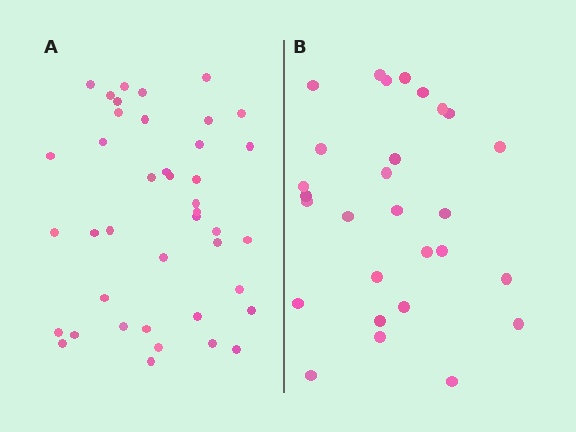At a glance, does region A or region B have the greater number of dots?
Region A (the left region) has more dots.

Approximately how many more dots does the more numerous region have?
Region A has approximately 15 more dots than region B.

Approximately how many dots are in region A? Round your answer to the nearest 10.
About 40 dots. (The exact count is 41, which rounds to 40.)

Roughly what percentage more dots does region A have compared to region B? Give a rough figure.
About 45% more.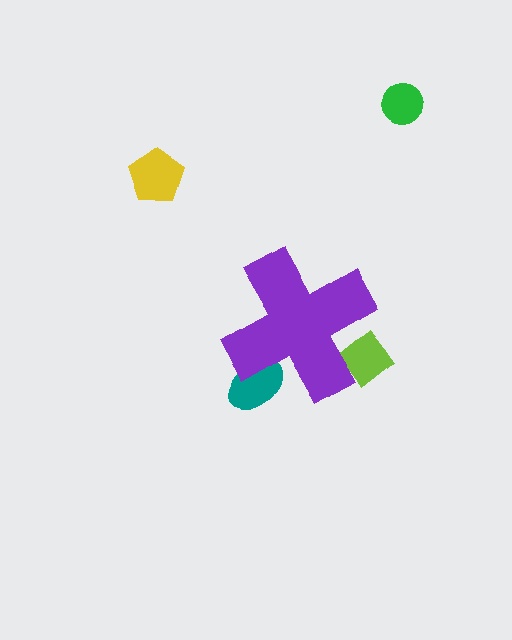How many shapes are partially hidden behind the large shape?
2 shapes are partially hidden.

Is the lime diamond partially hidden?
Yes, the lime diamond is partially hidden behind the purple cross.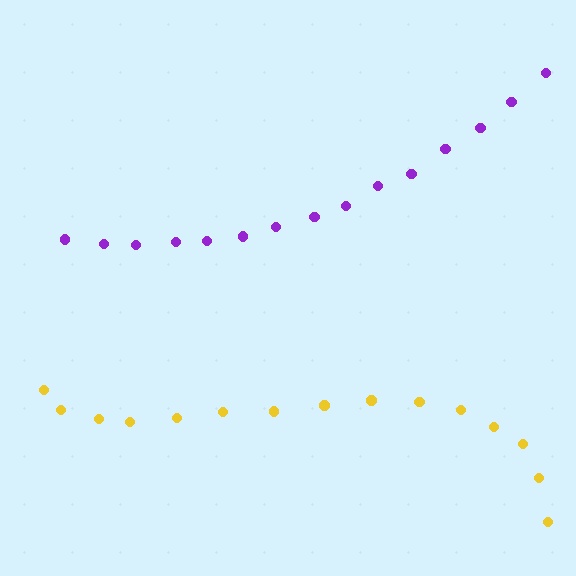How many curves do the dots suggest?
There are 2 distinct paths.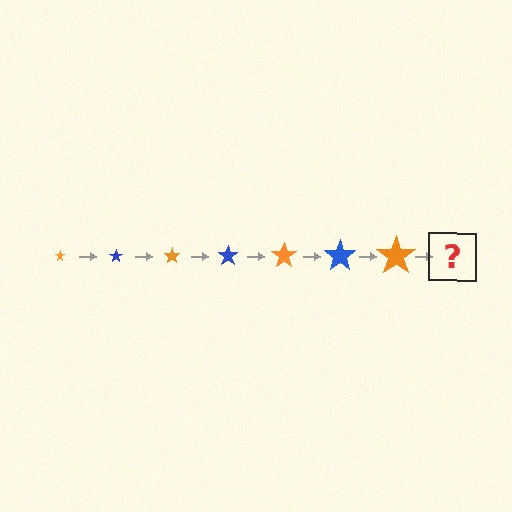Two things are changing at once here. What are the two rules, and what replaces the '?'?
The two rules are that the star grows larger each step and the color cycles through orange and blue. The '?' should be a blue star, larger than the previous one.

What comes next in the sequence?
The next element should be a blue star, larger than the previous one.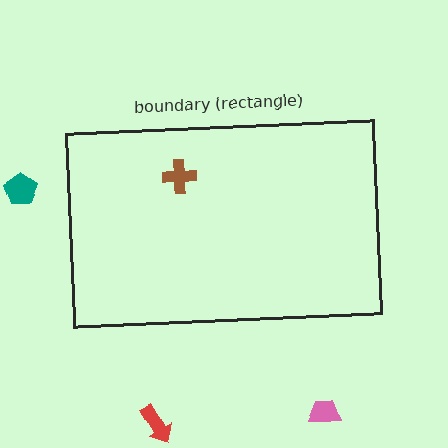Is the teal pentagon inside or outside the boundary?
Outside.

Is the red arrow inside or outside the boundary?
Outside.